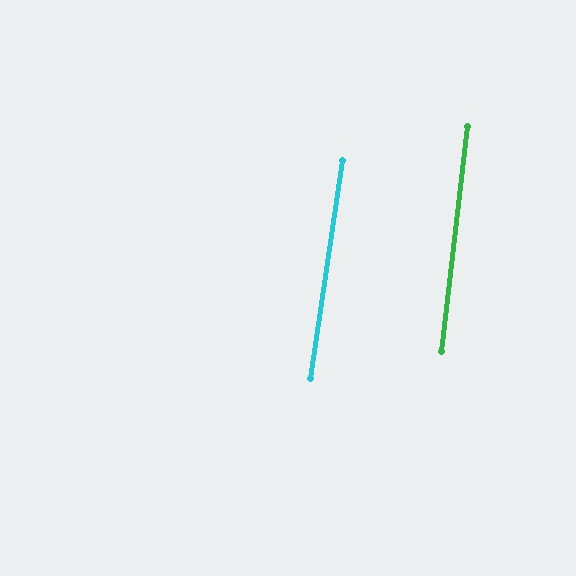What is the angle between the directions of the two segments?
Approximately 2 degrees.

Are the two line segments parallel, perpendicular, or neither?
Parallel — their directions differ by only 1.8°.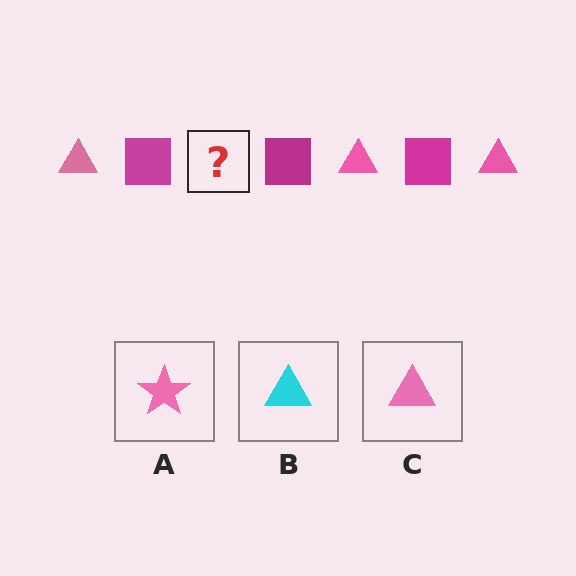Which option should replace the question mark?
Option C.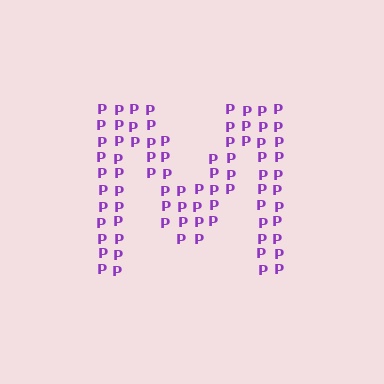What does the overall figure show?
The overall figure shows the letter M.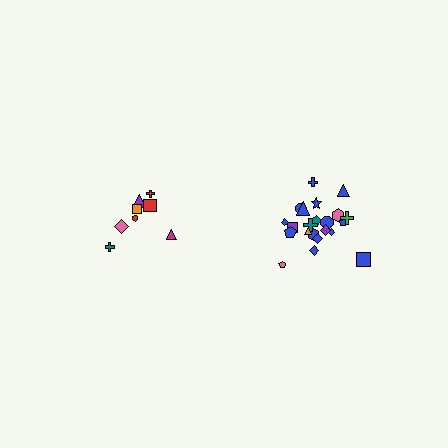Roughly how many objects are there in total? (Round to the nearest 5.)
Roughly 30 objects in total.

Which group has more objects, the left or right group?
The right group.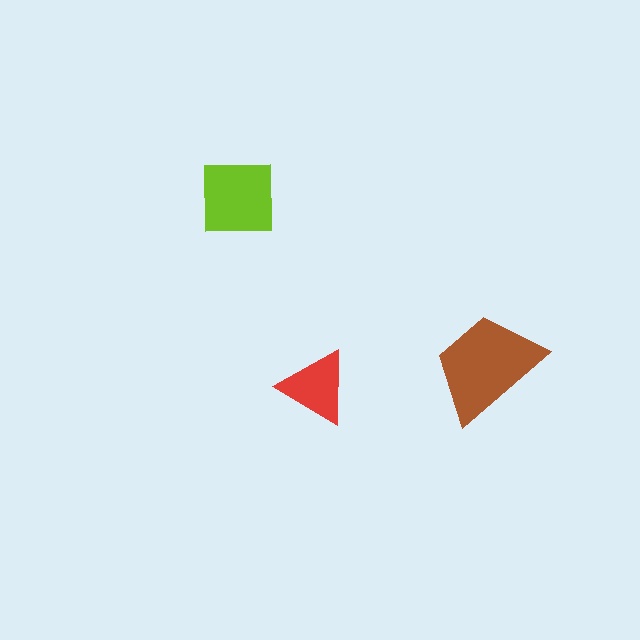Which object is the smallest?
The red triangle.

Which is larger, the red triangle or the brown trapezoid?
The brown trapezoid.